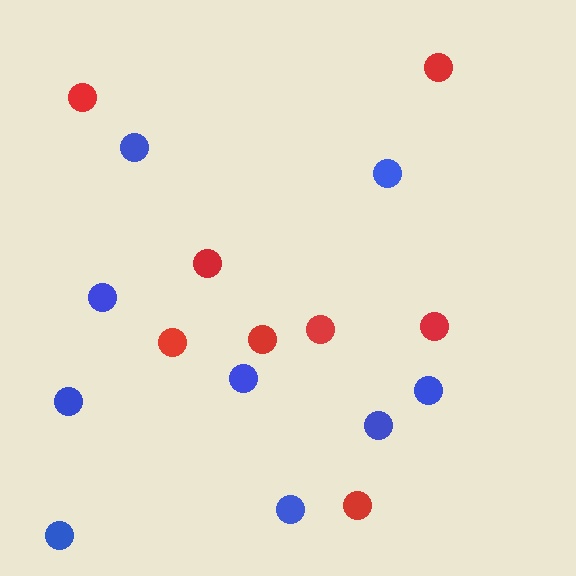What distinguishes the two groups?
There are 2 groups: one group of red circles (8) and one group of blue circles (9).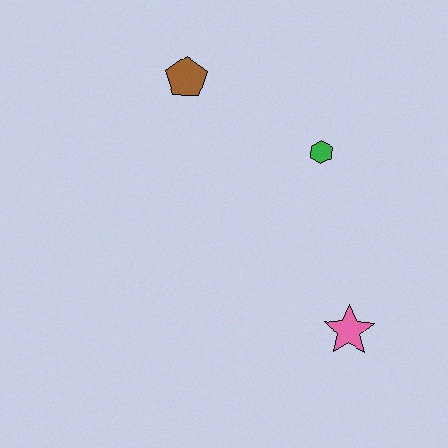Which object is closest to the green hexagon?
The brown pentagon is closest to the green hexagon.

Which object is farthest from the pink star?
The brown pentagon is farthest from the pink star.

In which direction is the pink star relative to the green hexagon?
The pink star is below the green hexagon.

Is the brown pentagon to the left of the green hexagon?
Yes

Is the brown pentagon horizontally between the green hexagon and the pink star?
No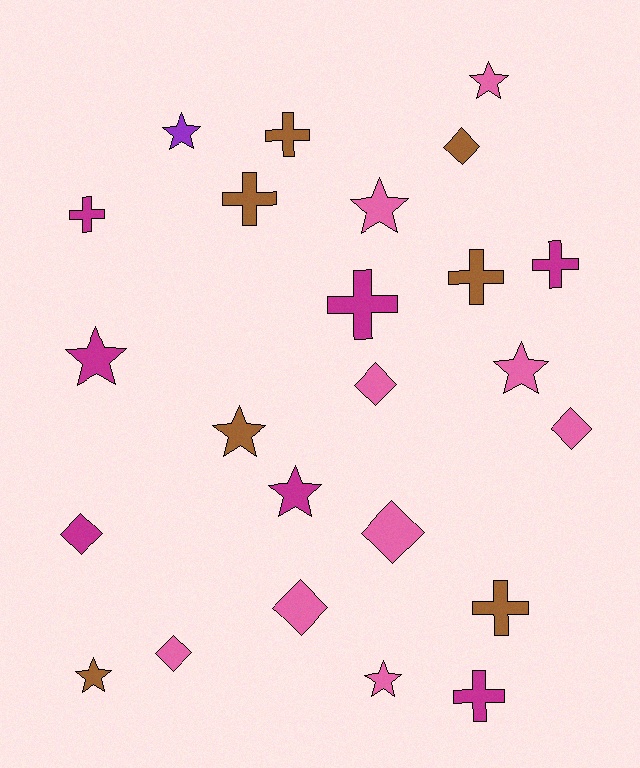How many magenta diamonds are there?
There is 1 magenta diamond.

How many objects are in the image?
There are 24 objects.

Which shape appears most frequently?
Star, with 9 objects.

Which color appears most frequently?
Pink, with 9 objects.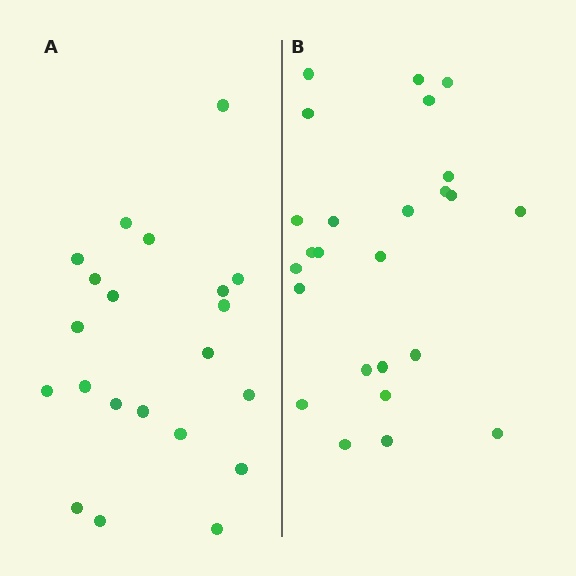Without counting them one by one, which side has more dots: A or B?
Region B (the right region) has more dots.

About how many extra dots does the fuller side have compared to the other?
Region B has about 4 more dots than region A.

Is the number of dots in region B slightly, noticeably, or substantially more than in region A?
Region B has only slightly more — the two regions are fairly close. The ratio is roughly 1.2 to 1.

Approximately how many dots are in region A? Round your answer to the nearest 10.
About 20 dots. (The exact count is 21, which rounds to 20.)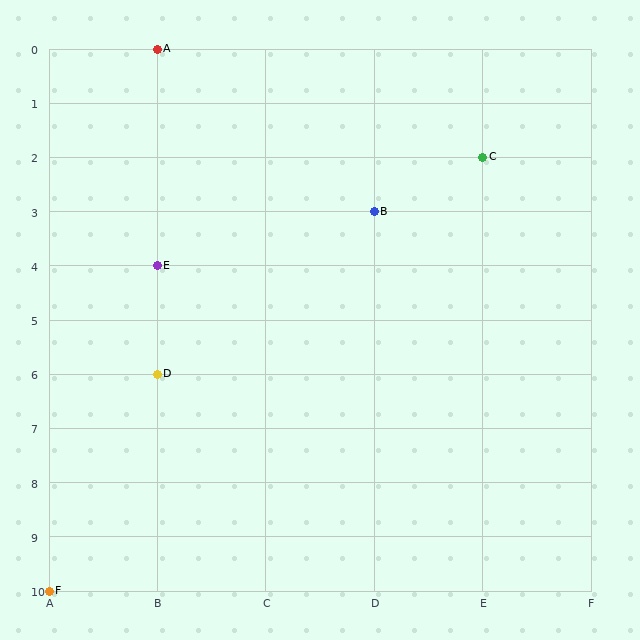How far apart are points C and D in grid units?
Points C and D are 3 columns and 4 rows apart (about 5.0 grid units diagonally).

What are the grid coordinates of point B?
Point B is at grid coordinates (D, 3).